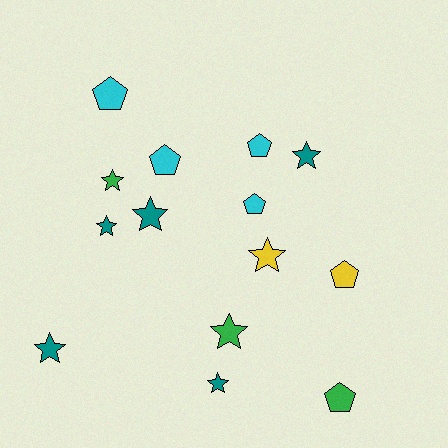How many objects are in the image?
There are 14 objects.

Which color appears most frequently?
Teal, with 5 objects.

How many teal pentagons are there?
There are no teal pentagons.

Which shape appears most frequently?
Star, with 8 objects.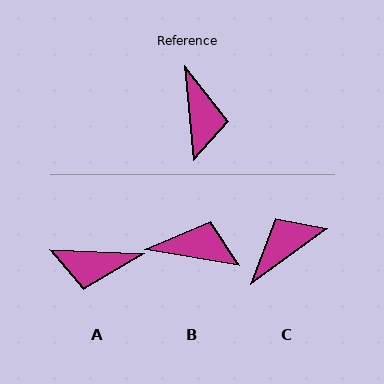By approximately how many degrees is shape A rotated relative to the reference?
Approximately 98 degrees clockwise.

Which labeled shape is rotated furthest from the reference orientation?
C, about 121 degrees away.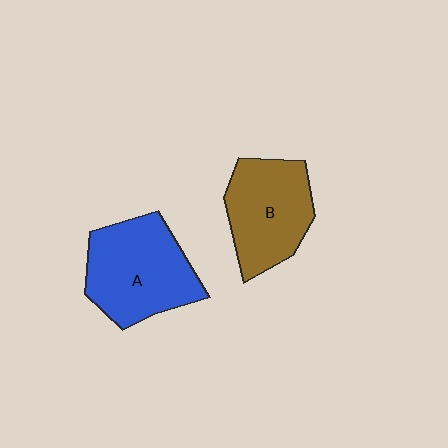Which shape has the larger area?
Shape A (blue).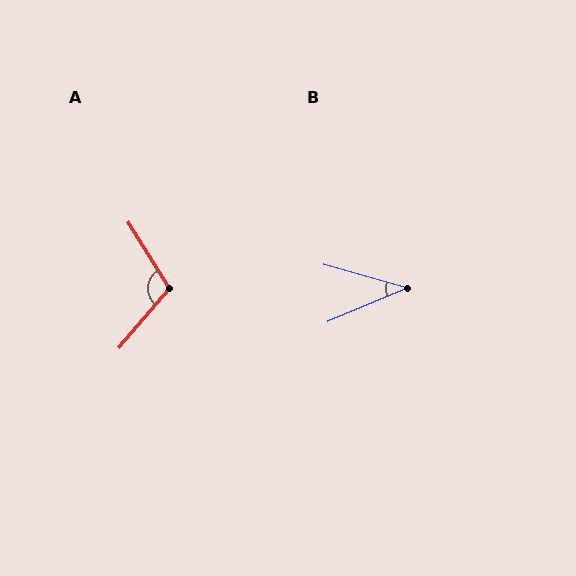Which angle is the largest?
A, at approximately 107 degrees.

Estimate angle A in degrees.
Approximately 107 degrees.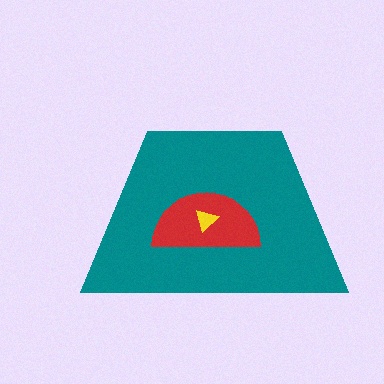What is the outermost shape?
The teal trapezoid.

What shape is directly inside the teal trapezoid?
The red semicircle.